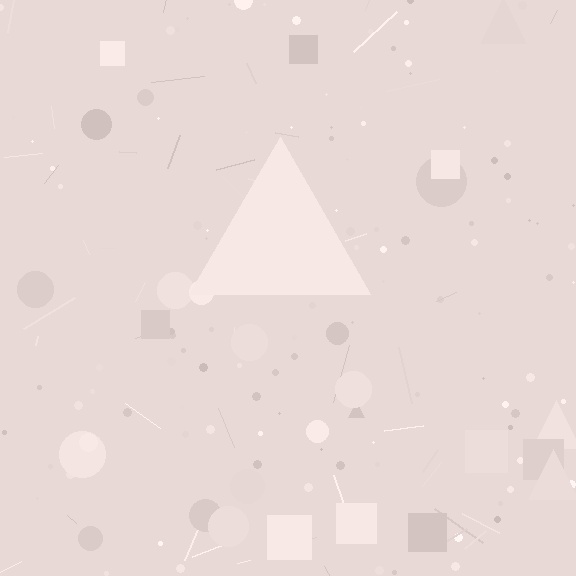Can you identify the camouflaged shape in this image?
The camouflaged shape is a triangle.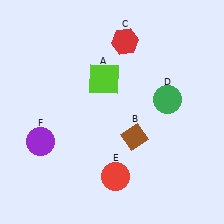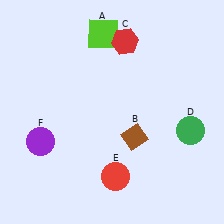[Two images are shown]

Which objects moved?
The objects that moved are: the lime square (A), the green circle (D).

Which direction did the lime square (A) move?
The lime square (A) moved up.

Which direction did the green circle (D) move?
The green circle (D) moved down.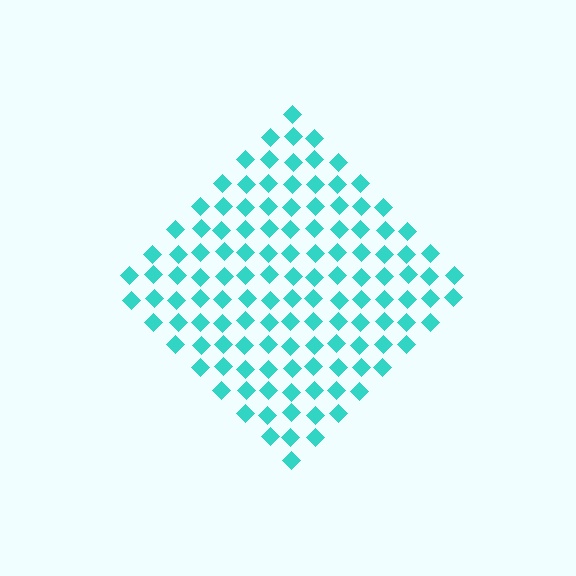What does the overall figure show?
The overall figure shows a diamond.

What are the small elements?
The small elements are diamonds.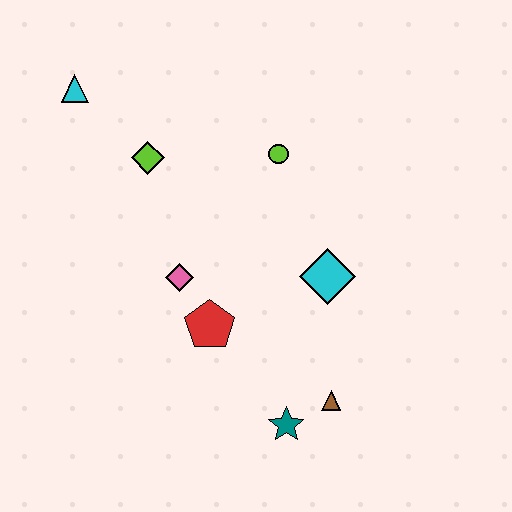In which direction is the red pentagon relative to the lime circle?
The red pentagon is below the lime circle.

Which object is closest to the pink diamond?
The red pentagon is closest to the pink diamond.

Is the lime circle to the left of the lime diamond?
No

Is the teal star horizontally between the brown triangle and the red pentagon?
Yes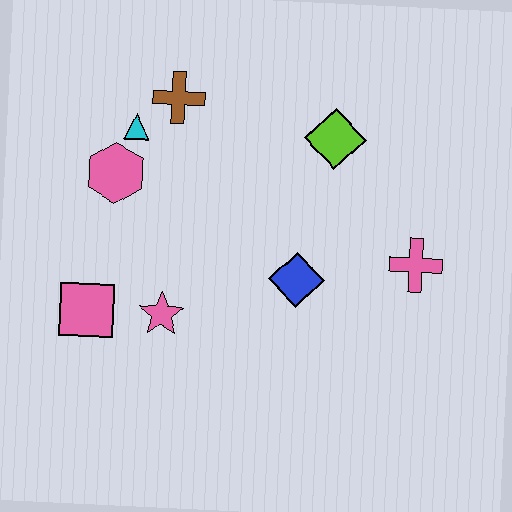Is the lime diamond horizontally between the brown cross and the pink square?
No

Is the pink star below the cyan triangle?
Yes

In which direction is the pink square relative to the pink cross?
The pink square is to the left of the pink cross.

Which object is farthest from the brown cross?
The pink cross is farthest from the brown cross.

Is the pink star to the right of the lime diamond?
No